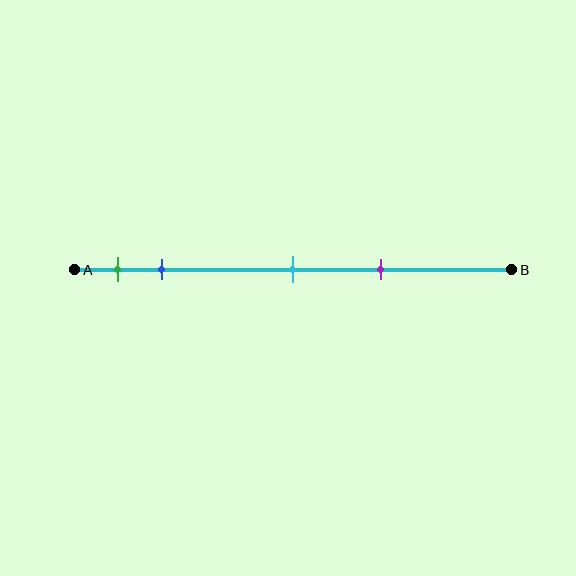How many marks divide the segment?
There are 4 marks dividing the segment.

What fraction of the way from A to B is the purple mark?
The purple mark is approximately 70% (0.7) of the way from A to B.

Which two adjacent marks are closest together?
The green and blue marks are the closest adjacent pair.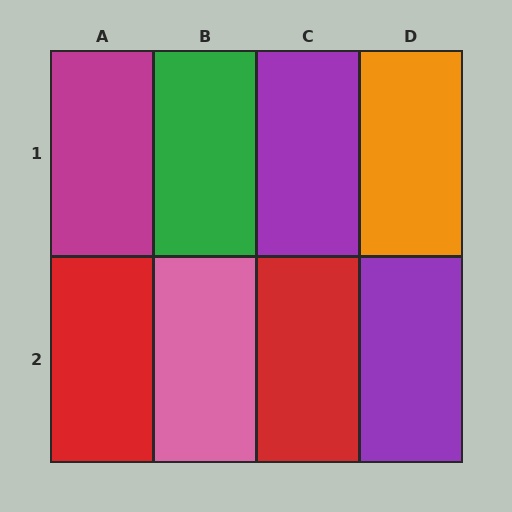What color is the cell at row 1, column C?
Purple.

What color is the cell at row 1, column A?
Magenta.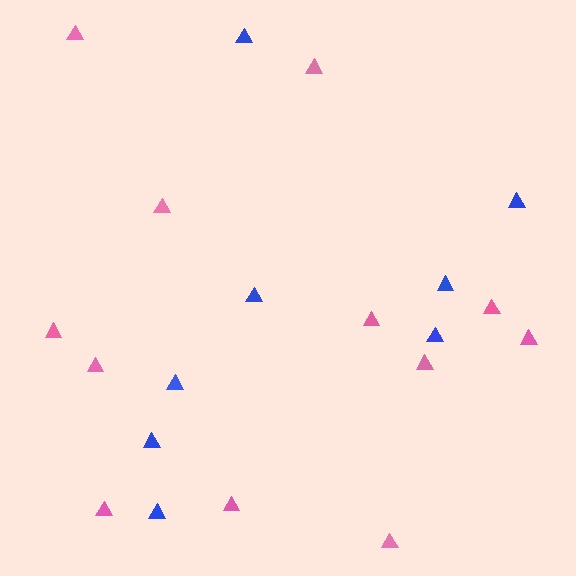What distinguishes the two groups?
There are 2 groups: one group of pink triangles (12) and one group of blue triangles (8).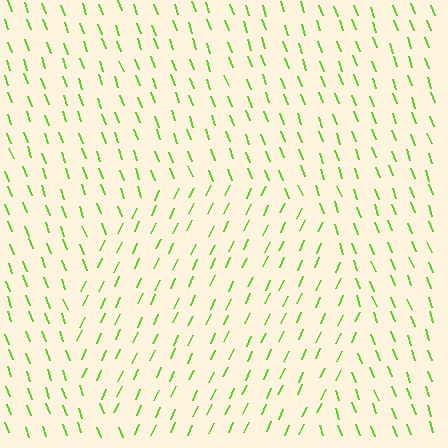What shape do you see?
I see a circle.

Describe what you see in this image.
The image is filled with small lime line segments. A circle region in the image has lines oriented differently from the surrounding lines, creating a visible texture boundary.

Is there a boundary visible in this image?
Yes, there is a texture boundary formed by a change in line orientation.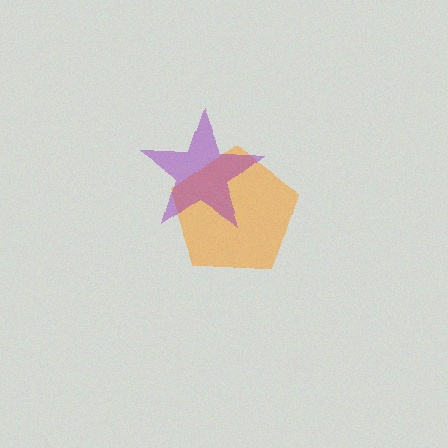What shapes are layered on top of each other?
The layered shapes are: an orange pentagon, a purple star.